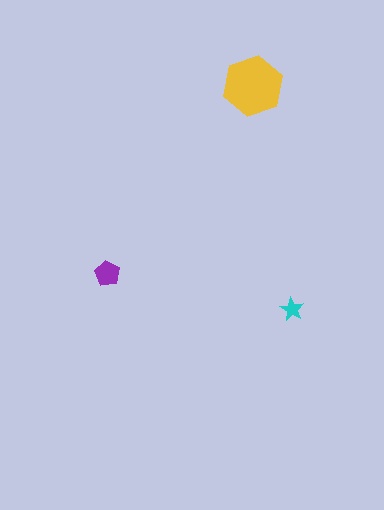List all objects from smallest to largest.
The cyan star, the purple pentagon, the yellow hexagon.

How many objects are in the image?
There are 3 objects in the image.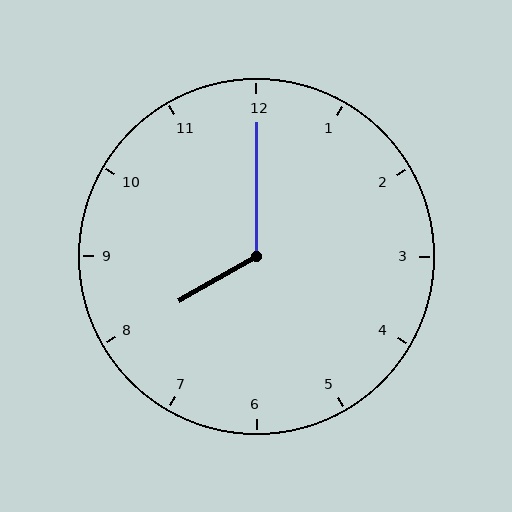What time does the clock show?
8:00.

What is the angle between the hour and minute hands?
Approximately 120 degrees.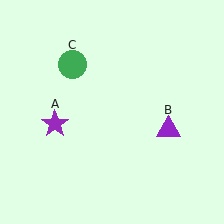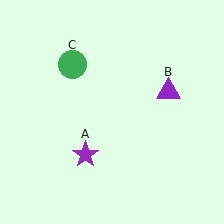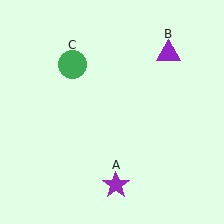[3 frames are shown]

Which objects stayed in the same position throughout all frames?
Green circle (object C) remained stationary.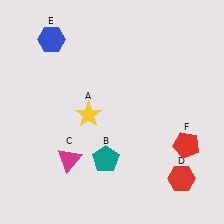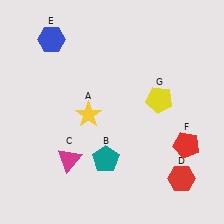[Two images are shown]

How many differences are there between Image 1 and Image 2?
There is 1 difference between the two images.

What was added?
A yellow pentagon (G) was added in Image 2.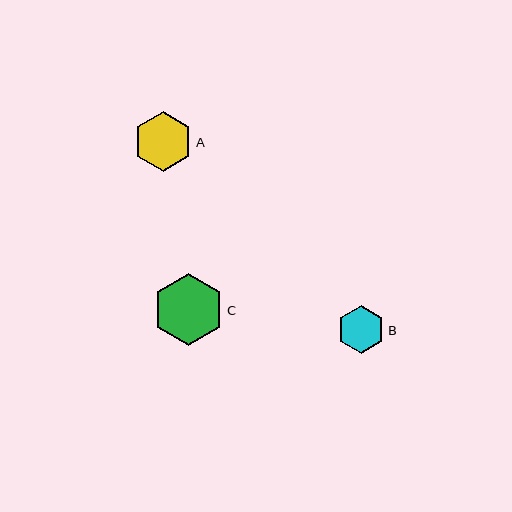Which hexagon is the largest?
Hexagon C is the largest with a size of approximately 72 pixels.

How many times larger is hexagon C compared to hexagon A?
Hexagon C is approximately 1.2 times the size of hexagon A.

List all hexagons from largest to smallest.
From largest to smallest: C, A, B.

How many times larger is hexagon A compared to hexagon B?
Hexagon A is approximately 1.3 times the size of hexagon B.